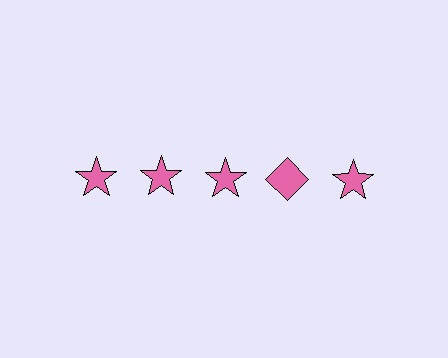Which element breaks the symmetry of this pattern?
The pink diamond in the top row, second from right column breaks the symmetry. All other shapes are pink stars.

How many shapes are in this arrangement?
There are 5 shapes arranged in a grid pattern.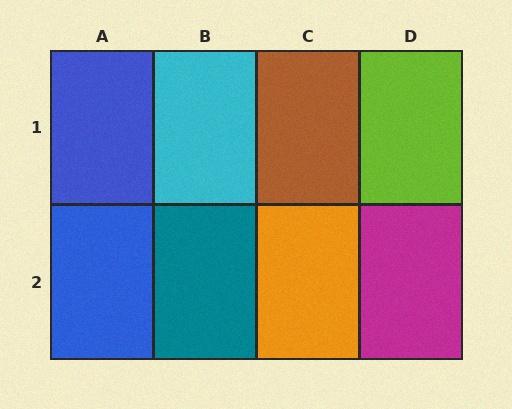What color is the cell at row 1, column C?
Brown.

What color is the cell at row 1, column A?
Blue.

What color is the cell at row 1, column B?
Cyan.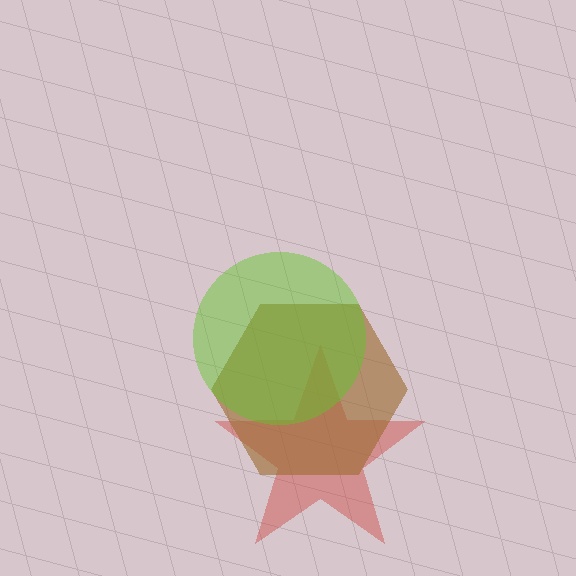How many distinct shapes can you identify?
There are 3 distinct shapes: a red star, a brown hexagon, a lime circle.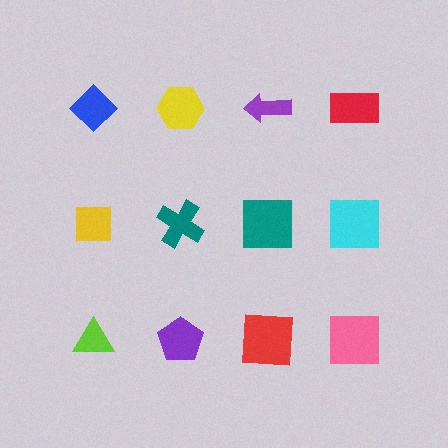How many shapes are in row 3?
4 shapes.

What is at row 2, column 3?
A teal square.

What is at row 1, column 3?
A purple arrow.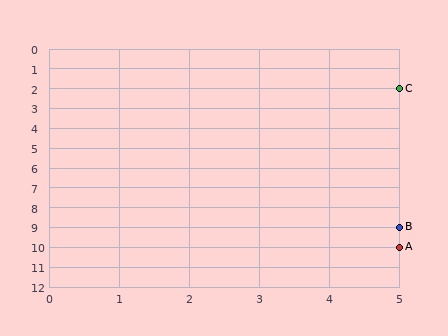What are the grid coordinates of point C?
Point C is at grid coordinates (5, 2).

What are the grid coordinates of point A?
Point A is at grid coordinates (5, 10).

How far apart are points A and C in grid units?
Points A and C are 8 rows apart.